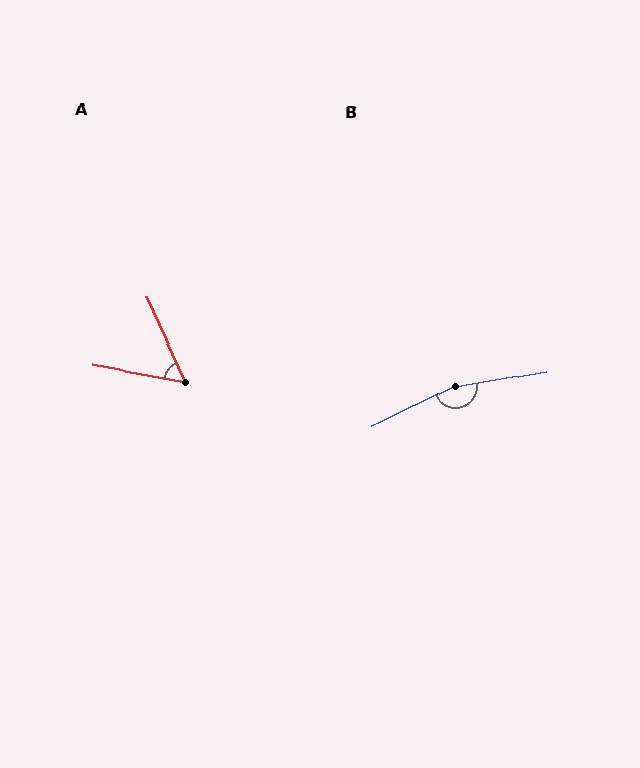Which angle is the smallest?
A, at approximately 55 degrees.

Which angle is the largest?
B, at approximately 163 degrees.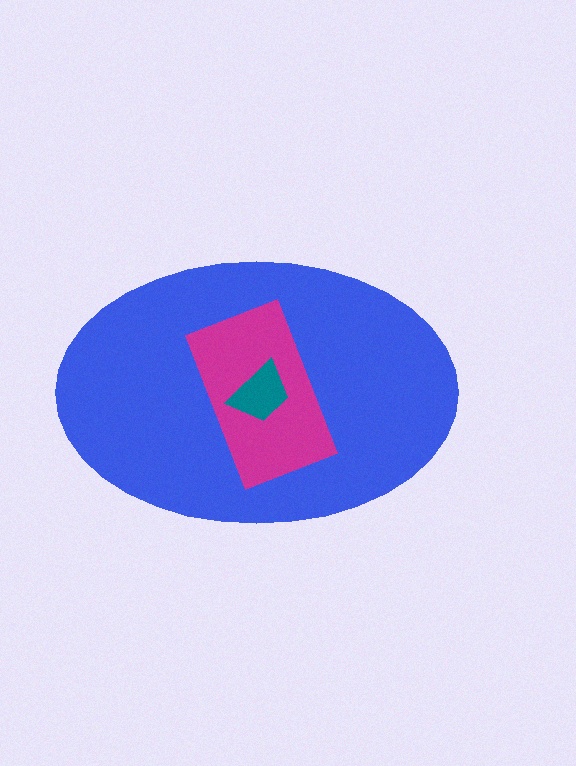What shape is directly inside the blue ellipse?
The magenta rectangle.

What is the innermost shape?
The teal trapezoid.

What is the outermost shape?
The blue ellipse.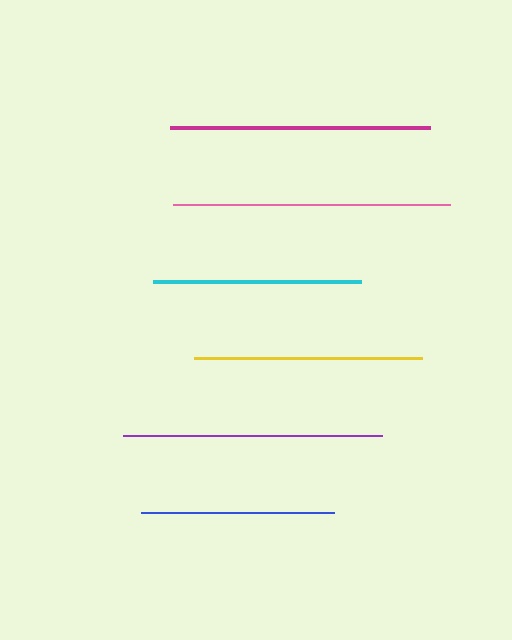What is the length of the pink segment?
The pink segment is approximately 276 pixels long.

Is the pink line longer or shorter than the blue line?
The pink line is longer than the blue line.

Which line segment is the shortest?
The blue line is the shortest at approximately 193 pixels.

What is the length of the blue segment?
The blue segment is approximately 193 pixels long.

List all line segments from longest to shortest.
From longest to shortest: pink, magenta, purple, yellow, cyan, blue.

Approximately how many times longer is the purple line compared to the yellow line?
The purple line is approximately 1.1 times the length of the yellow line.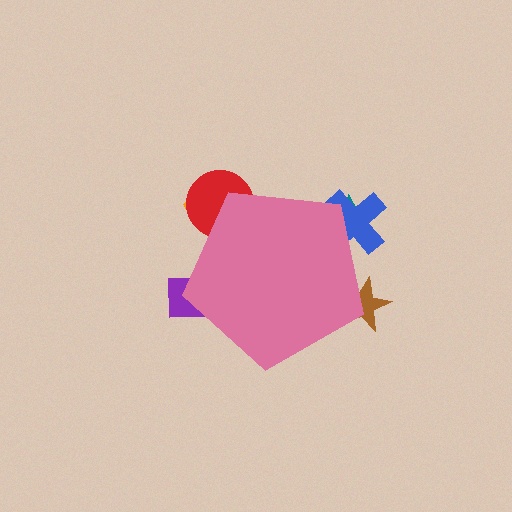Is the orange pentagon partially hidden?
Yes, the orange pentagon is partially hidden behind the pink pentagon.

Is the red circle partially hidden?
Yes, the red circle is partially hidden behind the pink pentagon.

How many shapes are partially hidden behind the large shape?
6 shapes are partially hidden.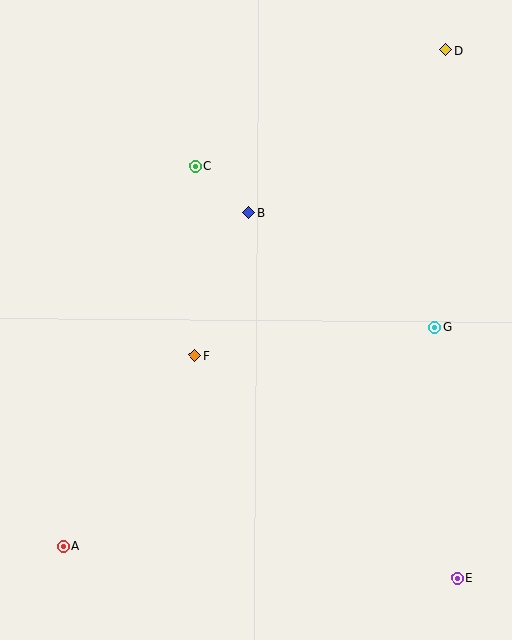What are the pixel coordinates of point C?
Point C is at (195, 166).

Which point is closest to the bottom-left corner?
Point A is closest to the bottom-left corner.